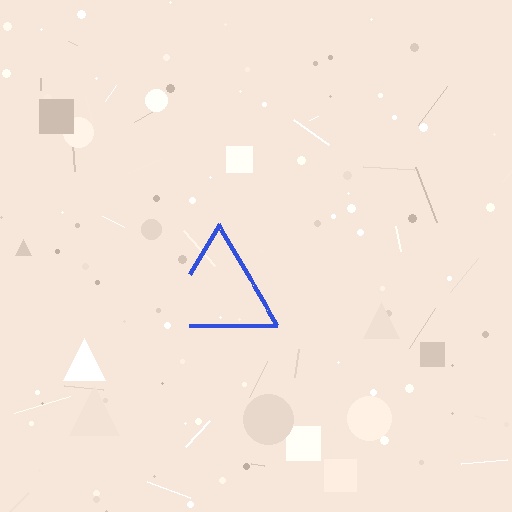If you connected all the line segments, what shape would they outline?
They would outline a triangle.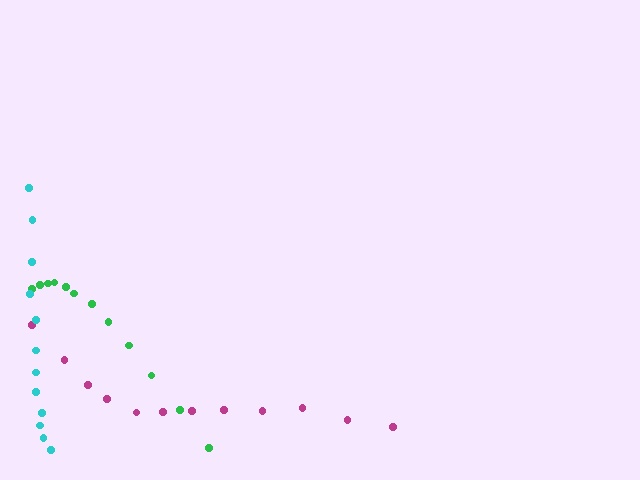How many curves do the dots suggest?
There are 3 distinct paths.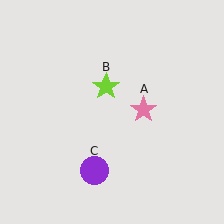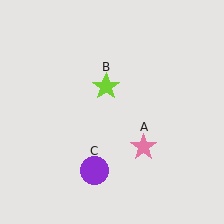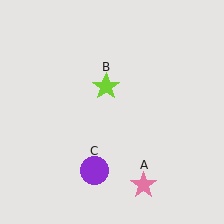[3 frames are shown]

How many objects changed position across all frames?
1 object changed position: pink star (object A).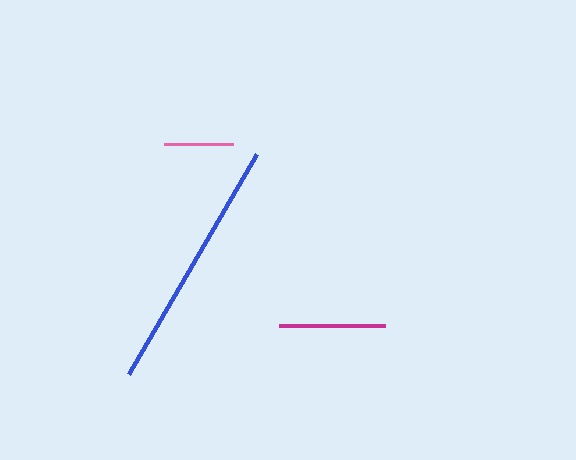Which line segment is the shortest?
The pink line is the shortest at approximately 69 pixels.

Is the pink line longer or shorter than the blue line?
The blue line is longer than the pink line.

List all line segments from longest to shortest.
From longest to shortest: blue, magenta, pink.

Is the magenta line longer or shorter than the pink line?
The magenta line is longer than the pink line.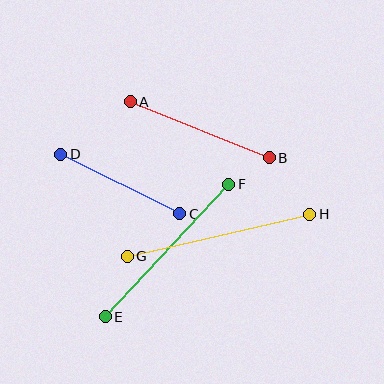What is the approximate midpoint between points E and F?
The midpoint is at approximately (167, 250) pixels.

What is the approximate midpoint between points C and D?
The midpoint is at approximately (120, 184) pixels.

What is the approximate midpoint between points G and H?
The midpoint is at approximately (218, 235) pixels.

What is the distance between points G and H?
The distance is approximately 187 pixels.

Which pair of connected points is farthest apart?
Points G and H are farthest apart.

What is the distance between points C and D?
The distance is approximately 133 pixels.